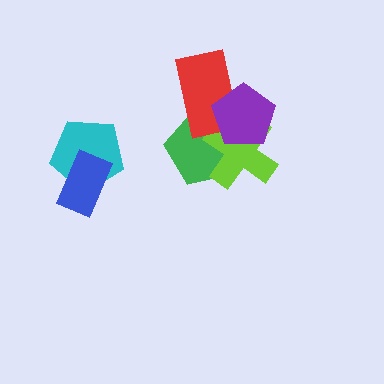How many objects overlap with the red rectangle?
3 objects overlap with the red rectangle.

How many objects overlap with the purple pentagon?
3 objects overlap with the purple pentagon.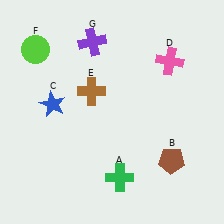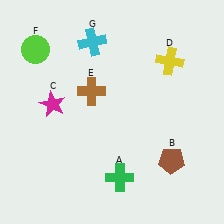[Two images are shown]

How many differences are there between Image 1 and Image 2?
There are 3 differences between the two images.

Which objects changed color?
C changed from blue to magenta. D changed from pink to yellow. G changed from purple to cyan.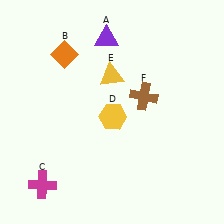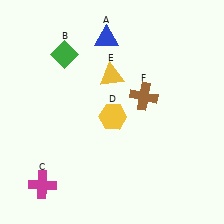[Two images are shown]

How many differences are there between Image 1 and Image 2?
There are 2 differences between the two images.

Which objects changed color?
A changed from purple to blue. B changed from orange to green.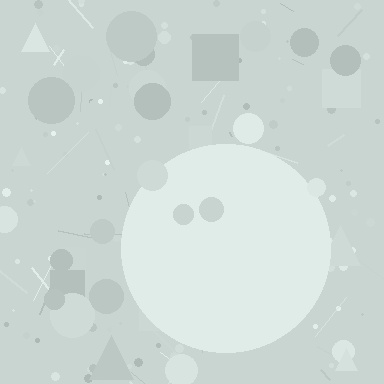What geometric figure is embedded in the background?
A circle is embedded in the background.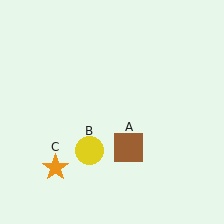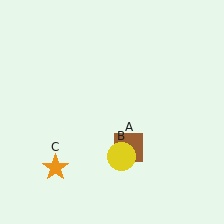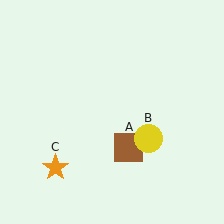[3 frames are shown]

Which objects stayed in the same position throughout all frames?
Brown square (object A) and orange star (object C) remained stationary.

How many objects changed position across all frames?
1 object changed position: yellow circle (object B).